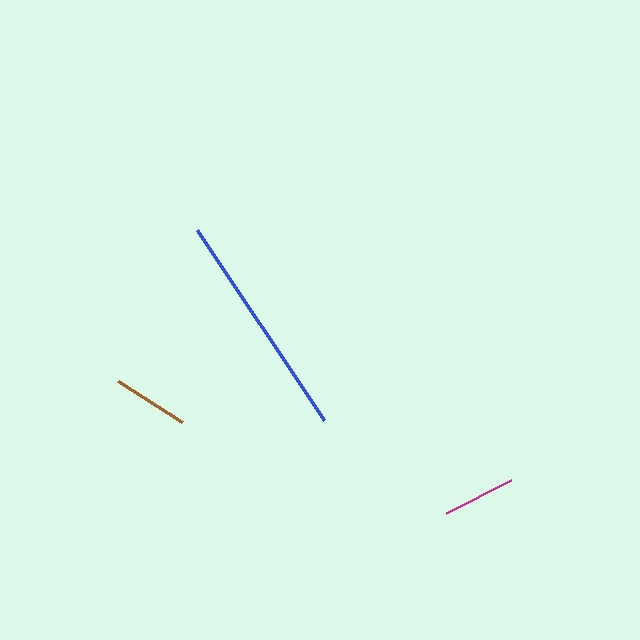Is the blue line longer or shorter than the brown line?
The blue line is longer than the brown line.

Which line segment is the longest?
The blue line is the longest at approximately 228 pixels.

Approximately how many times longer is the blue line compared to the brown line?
The blue line is approximately 3.0 times the length of the brown line.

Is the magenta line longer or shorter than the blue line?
The blue line is longer than the magenta line.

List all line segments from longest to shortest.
From longest to shortest: blue, brown, magenta.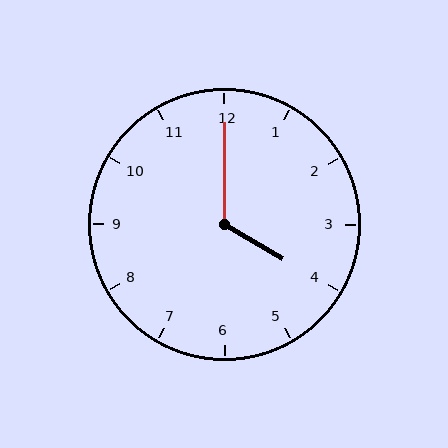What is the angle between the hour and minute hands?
Approximately 120 degrees.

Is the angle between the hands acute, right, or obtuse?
It is obtuse.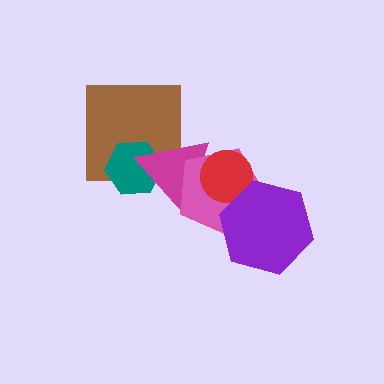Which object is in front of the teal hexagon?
The magenta triangle is in front of the teal hexagon.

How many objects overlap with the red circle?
3 objects overlap with the red circle.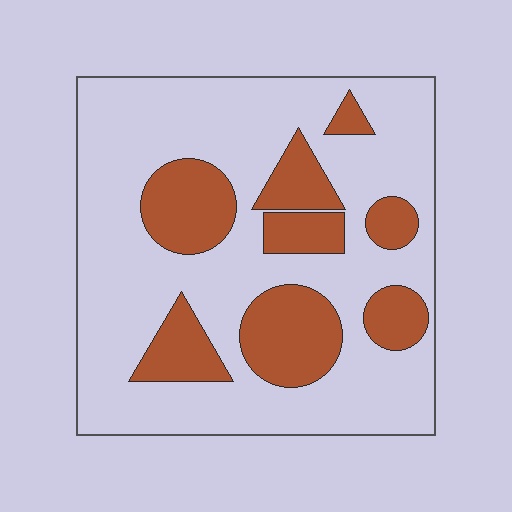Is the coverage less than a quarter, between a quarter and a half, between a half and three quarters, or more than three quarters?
Between a quarter and a half.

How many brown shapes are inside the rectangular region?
8.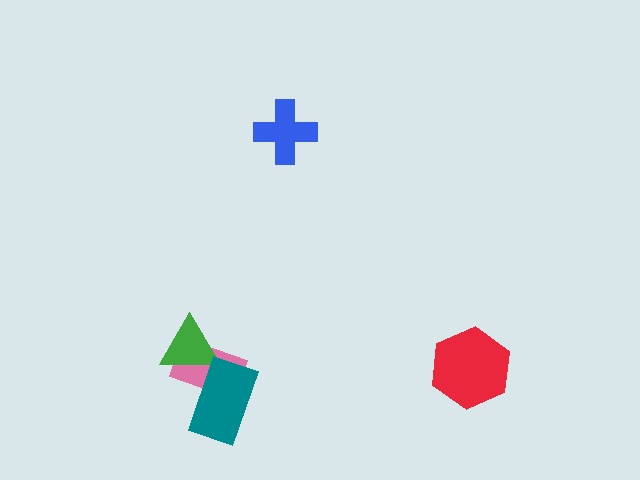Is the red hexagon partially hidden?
No, no other shape covers it.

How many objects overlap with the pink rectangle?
2 objects overlap with the pink rectangle.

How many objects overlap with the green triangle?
2 objects overlap with the green triangle.